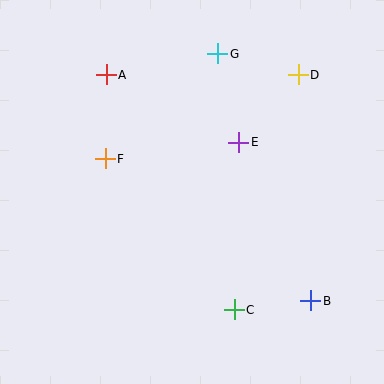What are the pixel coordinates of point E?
Point E is at (239, 142).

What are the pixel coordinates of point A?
Point A is at (106, 75).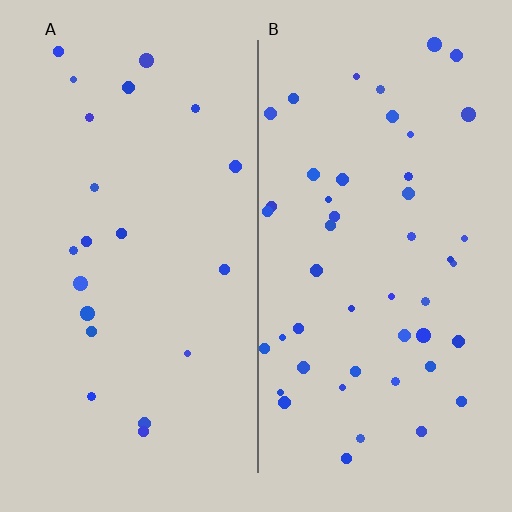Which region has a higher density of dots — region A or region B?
B (the right).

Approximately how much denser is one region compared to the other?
Approximately 2.3× — region B over region A.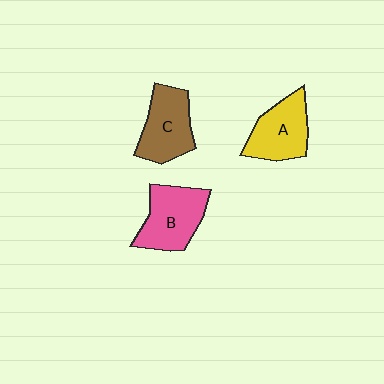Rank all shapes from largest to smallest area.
From largest to smallest: B (pink), C (brown), A (yellow).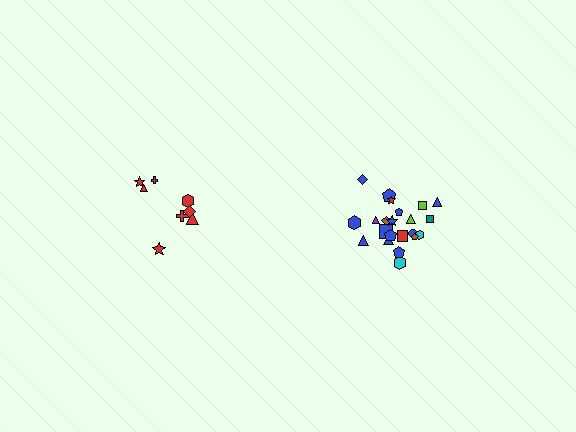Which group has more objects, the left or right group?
The right group.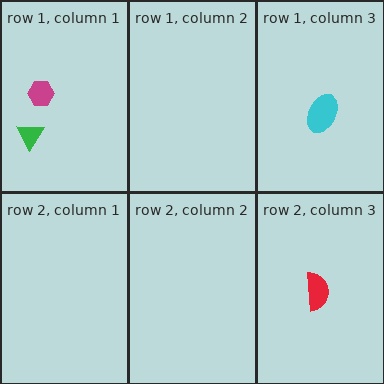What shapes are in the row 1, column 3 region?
The cyan ellipse.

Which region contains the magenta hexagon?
The row 1, column 1 region.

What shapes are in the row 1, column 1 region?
The green triangle, the magenta hexagon.